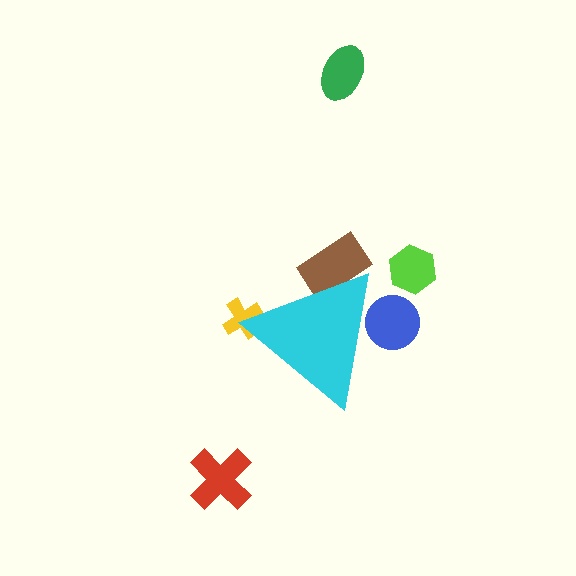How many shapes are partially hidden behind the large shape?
3 shapes are partially hidden.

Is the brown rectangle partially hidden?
Yes, the brown rectangle is partially hidden behind the cyan triangle.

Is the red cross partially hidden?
No, the red cross is fully visible.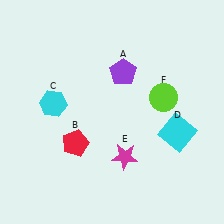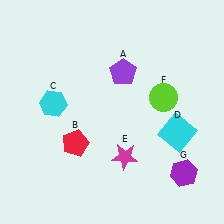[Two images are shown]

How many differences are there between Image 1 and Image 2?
There is 1 difference between the two images.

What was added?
A purple hexagon (G) was added in Image 2.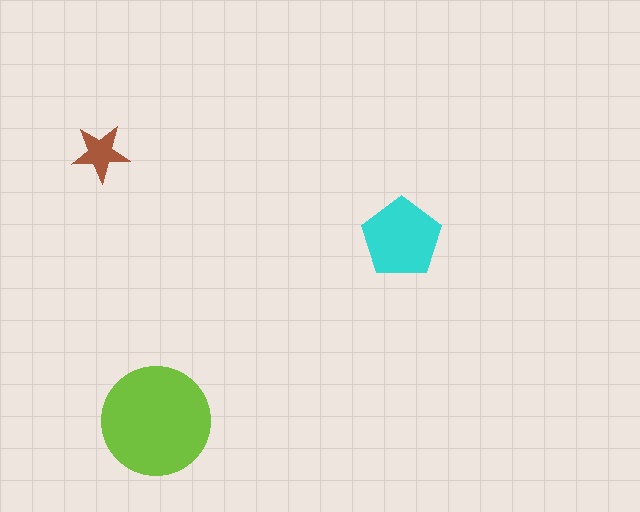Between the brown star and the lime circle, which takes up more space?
The lime circle.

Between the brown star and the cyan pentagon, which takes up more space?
The cyan pentagon.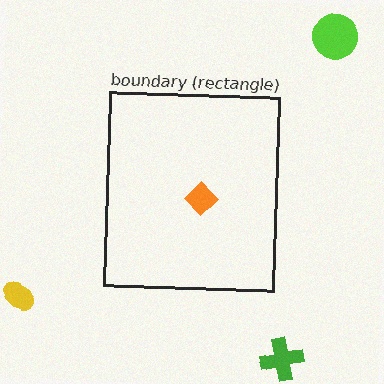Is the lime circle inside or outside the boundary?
Outside.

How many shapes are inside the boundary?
1 inside, 3 outside.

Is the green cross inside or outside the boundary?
Outside.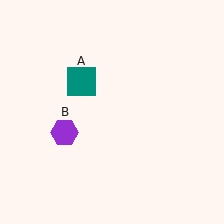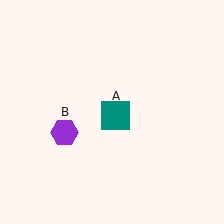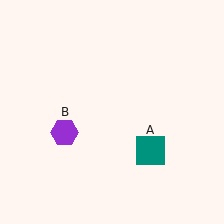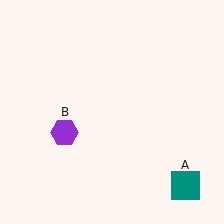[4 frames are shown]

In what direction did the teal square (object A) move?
The teal square (object A) moved down and to the right.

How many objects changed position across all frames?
1 object changed position: teal square (object A).